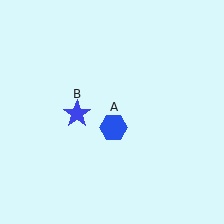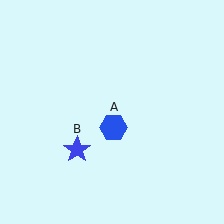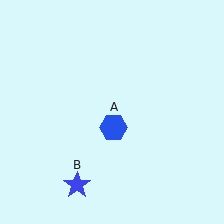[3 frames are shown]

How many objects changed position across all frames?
1 object changed position: blue star (object B).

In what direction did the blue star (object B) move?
The blue star (object B) moved down.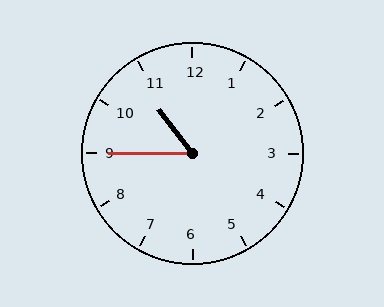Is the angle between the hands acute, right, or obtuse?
It is acute.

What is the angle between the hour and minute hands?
Approximately 52 degrees.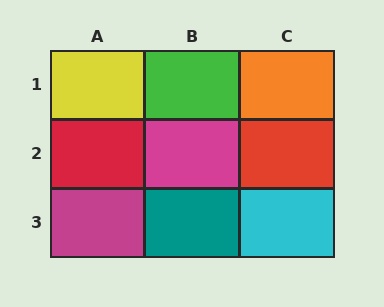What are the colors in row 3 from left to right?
Magenta, teal, cyan.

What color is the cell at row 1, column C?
Orange.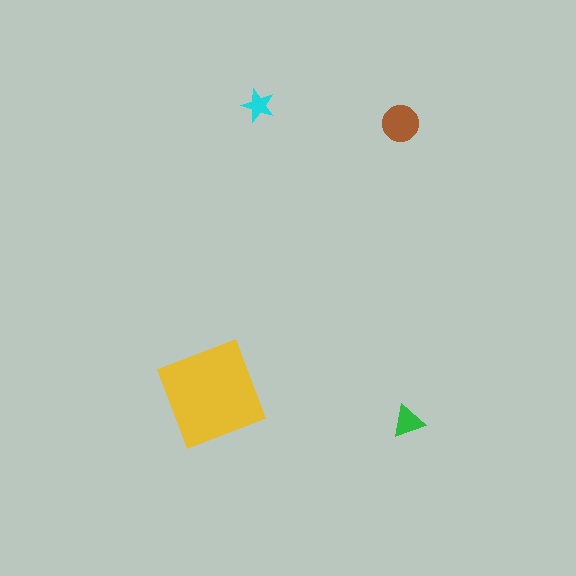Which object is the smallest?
The cyan star.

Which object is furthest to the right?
The green triangle is rightmost.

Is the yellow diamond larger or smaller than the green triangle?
Larger.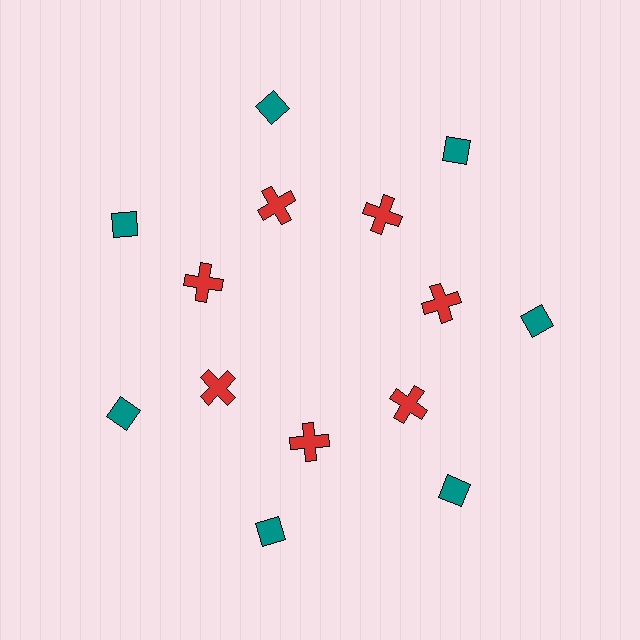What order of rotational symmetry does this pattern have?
This pattern has 7-fold rotational symmetry.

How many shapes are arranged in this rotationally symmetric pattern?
There are 14 shapes, arranged in 7 groups of 2.